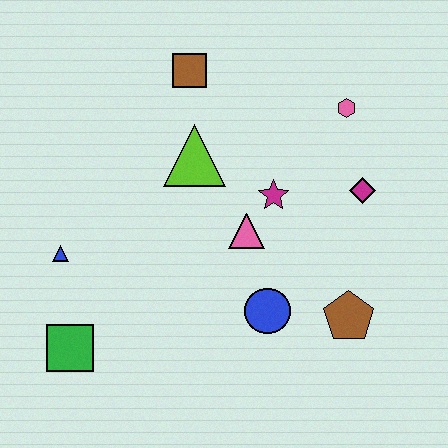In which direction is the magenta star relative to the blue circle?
The magenta star is above the blue circle.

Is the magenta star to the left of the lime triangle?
No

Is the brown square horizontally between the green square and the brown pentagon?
Yes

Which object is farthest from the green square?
The pink hexagon is farthest from the green square.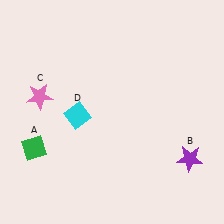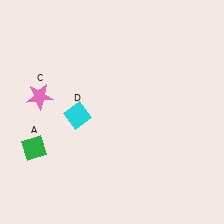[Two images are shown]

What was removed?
The purple star (B) was removed in Image 2.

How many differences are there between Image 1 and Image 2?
There is 1 difference between the two images.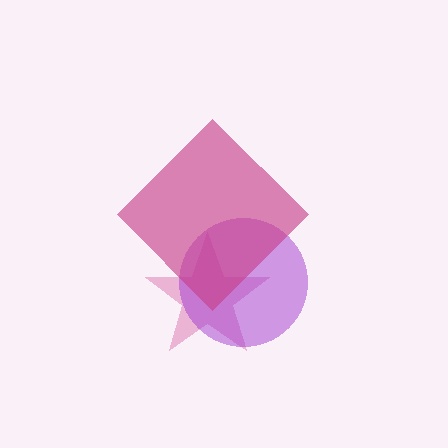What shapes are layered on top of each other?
The layered shapes are: a pink star, a purple circle, a magenta diamond.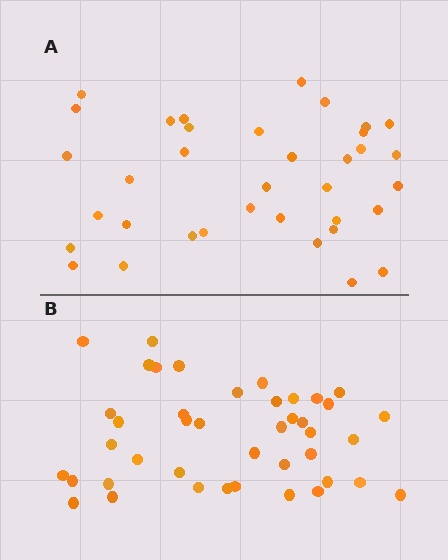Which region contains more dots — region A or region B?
Region B (the bottom region) has more dots.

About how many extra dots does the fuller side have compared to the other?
Region B has about 6 more dots than region A.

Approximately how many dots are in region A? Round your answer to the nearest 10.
About 40 dots. (The exact count is 36, which rounds to 40.)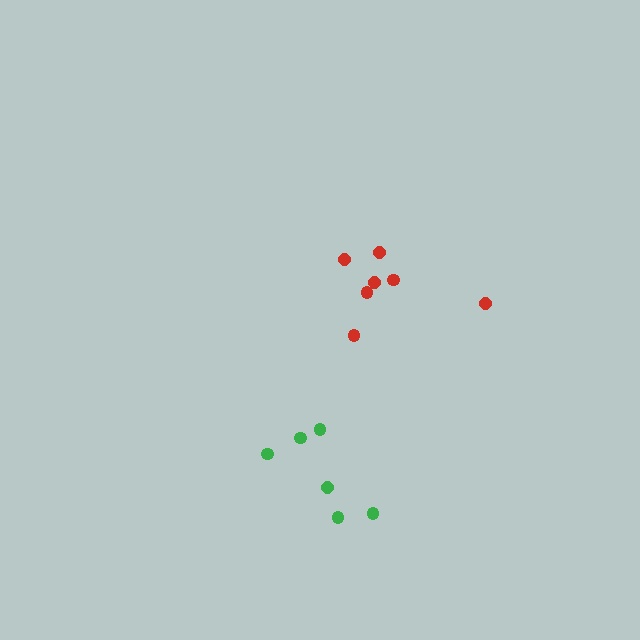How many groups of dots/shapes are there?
There are 2 groups.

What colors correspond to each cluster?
The clusters are colored: red, green.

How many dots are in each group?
Group 1: 7 dots, Group 2: 6 dots (13 total).